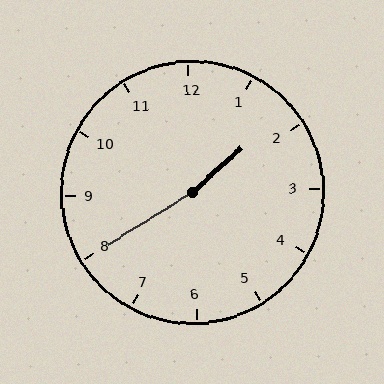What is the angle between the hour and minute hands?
Approximately 170 degrees.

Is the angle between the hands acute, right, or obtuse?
It is obtuse.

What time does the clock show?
1:40.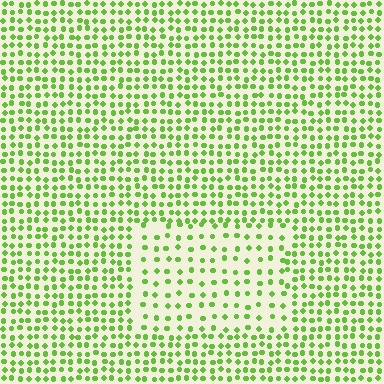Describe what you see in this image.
The image contains small lime elements arranged at two different densities. A rectangle-shaped region is visible where the elements are less densely packed than the surrounding area.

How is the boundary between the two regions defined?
The boundary is defined by a change in element density (approximately 1.9x ratio). All elements are the same color, size, and shape.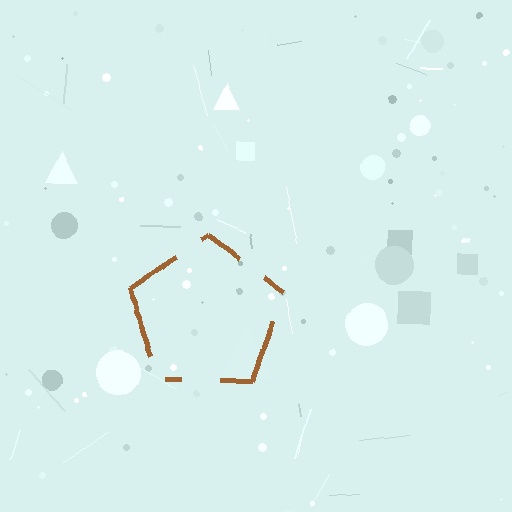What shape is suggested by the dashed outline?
The dashed outline suggests a pentagon.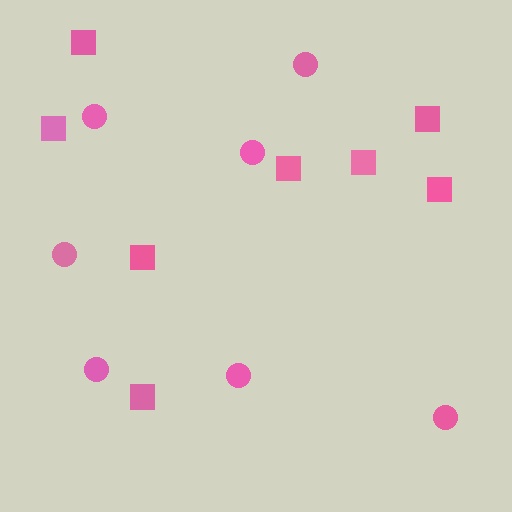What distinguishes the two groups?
There are 2 groups: one group of circles (7) and one group of squares (8).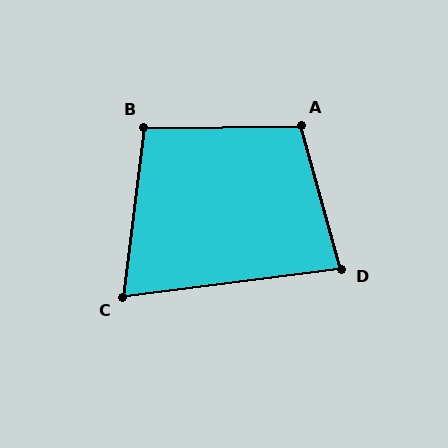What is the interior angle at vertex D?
Approximately 82 degrees (acute).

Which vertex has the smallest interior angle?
C, at approximately 75 degrees.